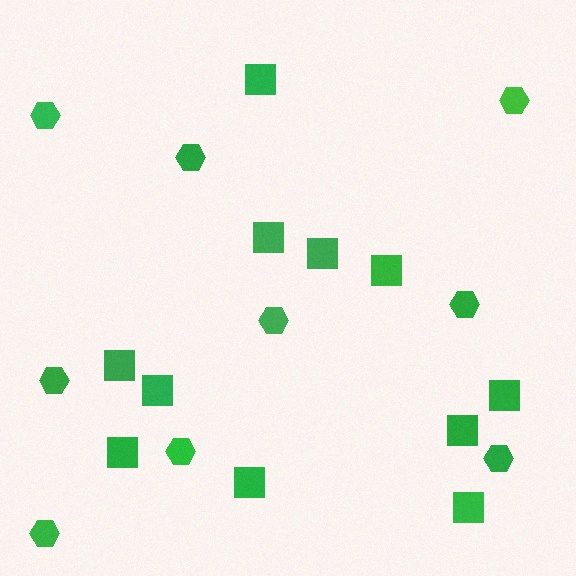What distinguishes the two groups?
There are 2 groups: one group of hexagons (9) and one group of squares (11).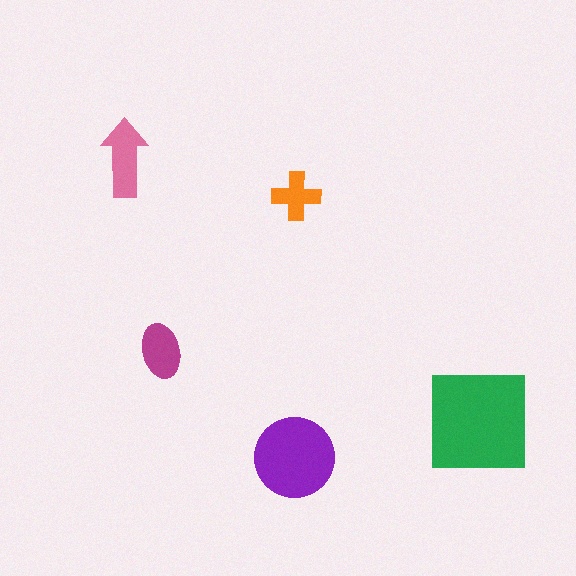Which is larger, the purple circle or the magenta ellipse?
The purple circle.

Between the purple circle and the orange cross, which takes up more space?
The purple circle.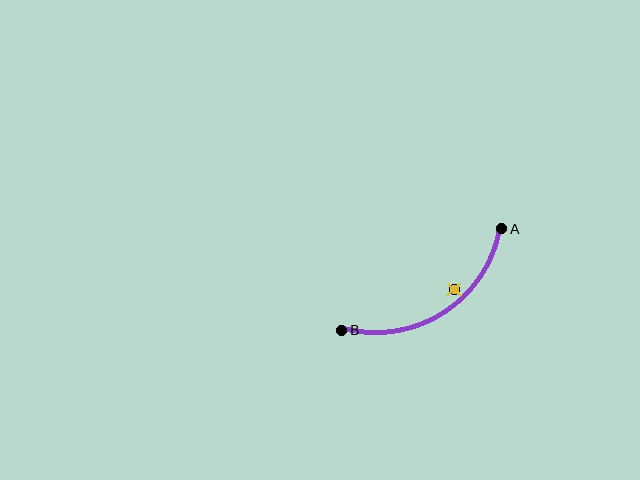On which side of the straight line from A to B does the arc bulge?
The arc bulges below the straight line connecting A and B.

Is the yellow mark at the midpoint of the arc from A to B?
No — the yellow mark does not lie on the arc at all. It sits slightly inside the curve.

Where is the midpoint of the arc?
The arc midpoint is the point on the curve farthest from the straight line joining A and B. It sits below that line.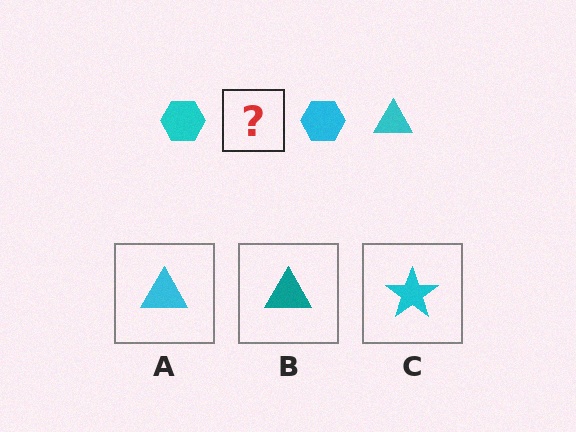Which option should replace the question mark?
Option A.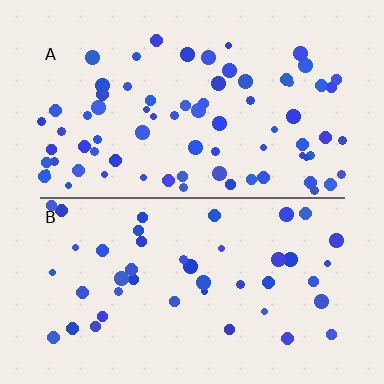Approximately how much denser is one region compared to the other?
Approximately 1.7× — region A over region B.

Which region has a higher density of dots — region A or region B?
A (the top).